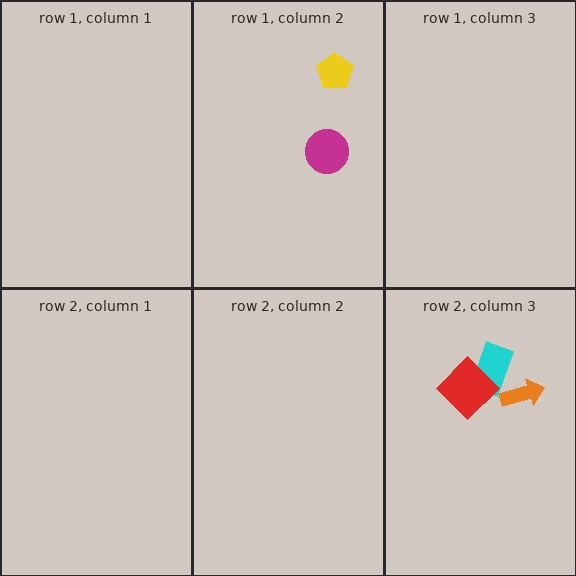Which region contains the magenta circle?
The row 1, column 2 region.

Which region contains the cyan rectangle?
The row 2, column 3 region.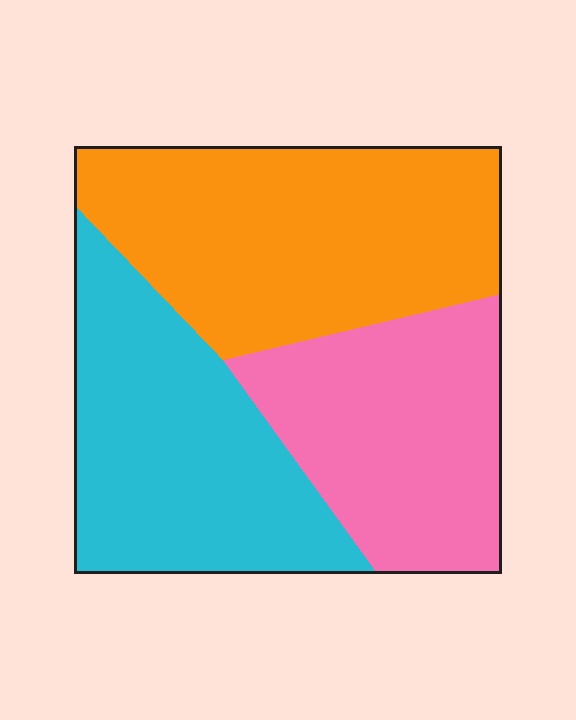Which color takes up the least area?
Pink, at roughly 30%.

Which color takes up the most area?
Orange, at roughly 40%.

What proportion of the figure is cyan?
Cyan takes up between a sixth and a third of the figure.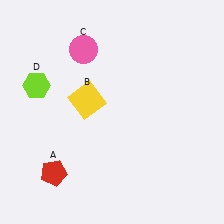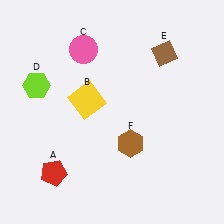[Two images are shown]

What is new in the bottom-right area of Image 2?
A brown hexagon (F) was added in the bottom-right area of Image 2.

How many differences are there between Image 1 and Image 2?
There are 2 differences between the two images.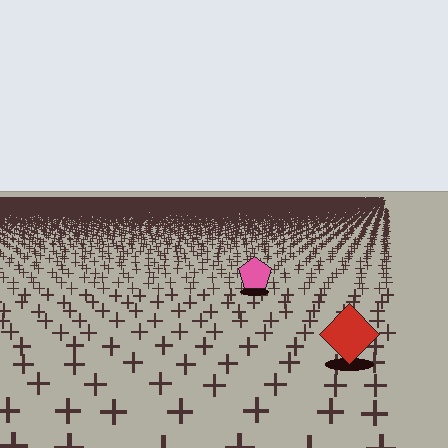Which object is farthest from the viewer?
The pink pentagon is farthest from the viewer. It appears smaller and the ground texture around it is denser.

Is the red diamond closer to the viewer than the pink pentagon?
Yes. The red diamond is closer — you can tell from the texture gradient: the ground texture is coarser near it.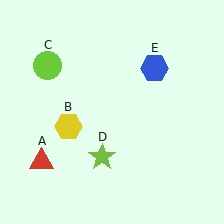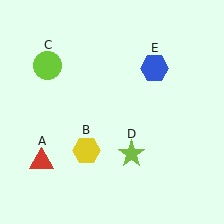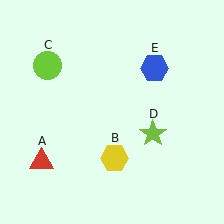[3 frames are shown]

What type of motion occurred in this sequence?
The yellow hexagon (object B), lime star (object D) rotated counterclockwise around the center of the scene.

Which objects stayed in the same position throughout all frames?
Red triangle (object A) and lime circle (object C) and blue hexagon (object E) remained stationary.